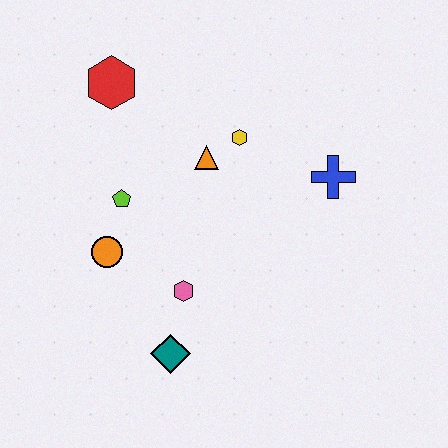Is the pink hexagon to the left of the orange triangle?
Yes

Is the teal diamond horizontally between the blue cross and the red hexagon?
Yes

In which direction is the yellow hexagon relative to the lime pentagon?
The yellow hexagon is to the right of the lime pentagon.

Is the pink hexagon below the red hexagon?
Yes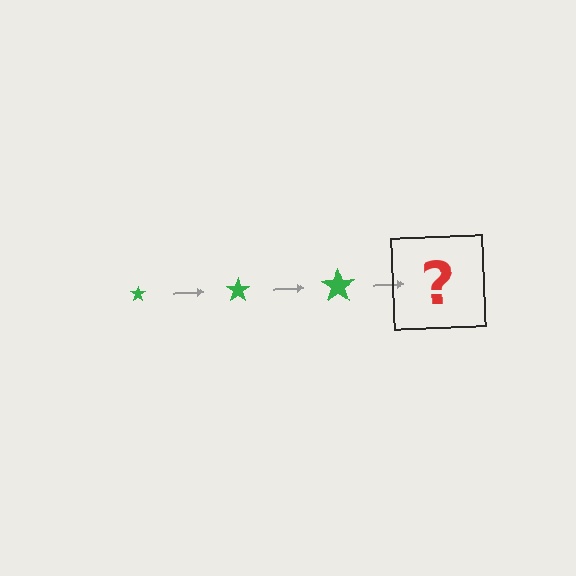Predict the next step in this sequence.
The next step is a green star, larger than the previous one.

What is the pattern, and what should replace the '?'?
The pattern is that the star gets progressively larger each step. The '?' should be a green star, larger than the previous one.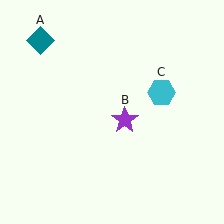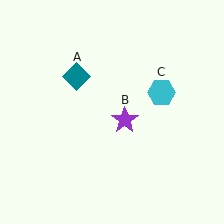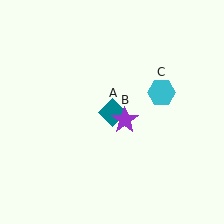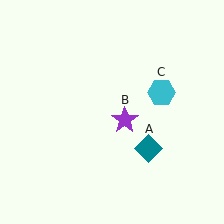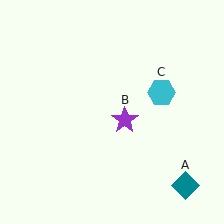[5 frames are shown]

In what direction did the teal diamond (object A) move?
The teal diamond (object A) moved down and to the right.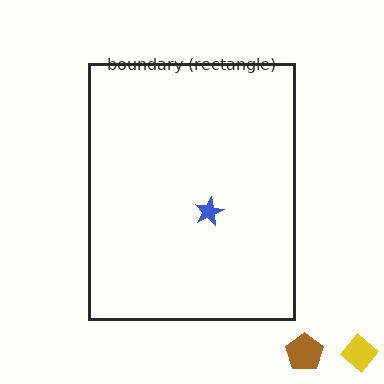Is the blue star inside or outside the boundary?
Inside.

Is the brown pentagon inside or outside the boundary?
Outside.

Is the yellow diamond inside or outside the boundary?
Outside.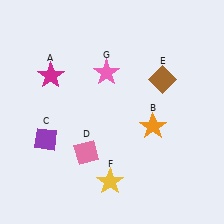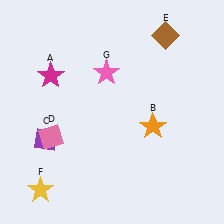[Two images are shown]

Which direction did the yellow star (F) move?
The yellow star (F) moved left.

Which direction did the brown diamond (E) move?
The brown diamond (E) moved up.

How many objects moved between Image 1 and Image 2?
3 objects moved between the two images.